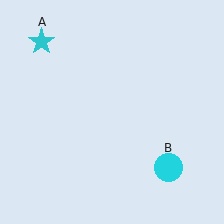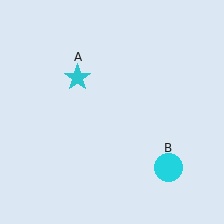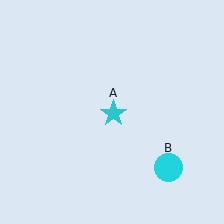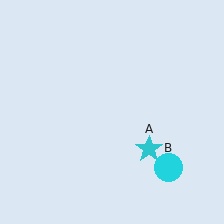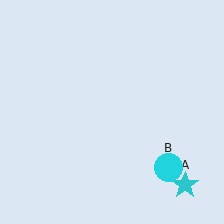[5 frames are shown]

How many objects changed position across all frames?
1 object changed position: cyan star (object A).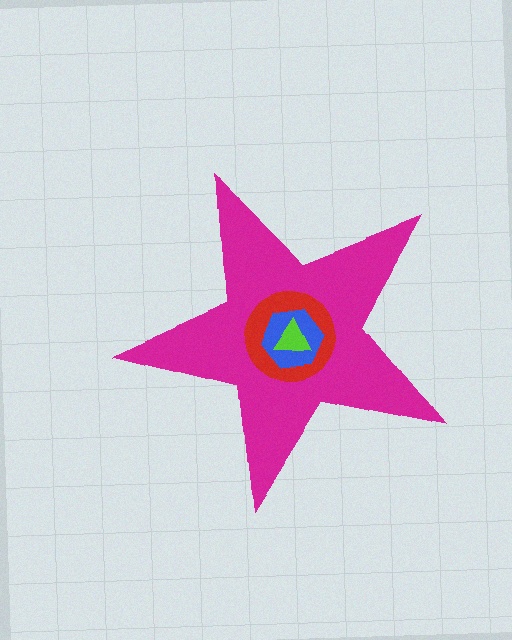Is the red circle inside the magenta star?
Yes.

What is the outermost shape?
The magenta star.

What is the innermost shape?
The lime triangle.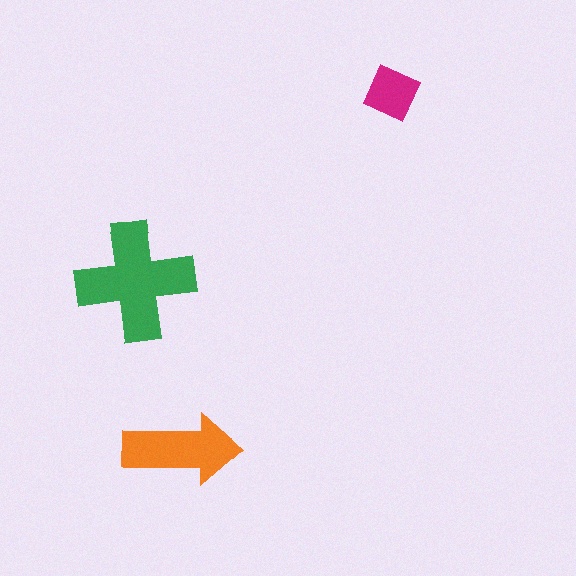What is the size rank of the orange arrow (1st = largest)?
2nd.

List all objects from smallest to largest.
The magenta square, the orange arrow, the green cross.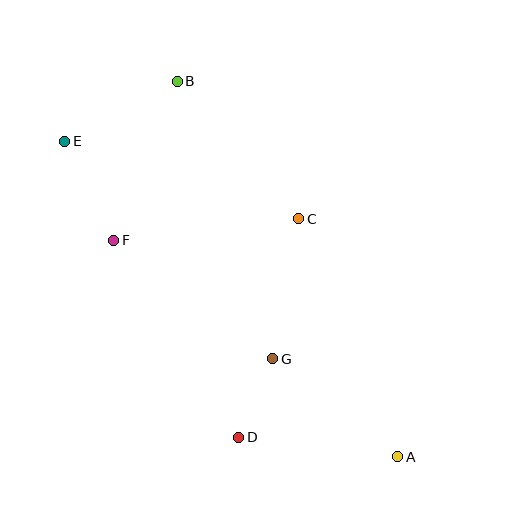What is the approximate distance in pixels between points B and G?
The distance between B and G is approximately 293 pixels.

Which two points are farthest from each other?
Points A and E are farthest from each other.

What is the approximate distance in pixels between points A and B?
The distance between A and B is approximately 436 pixels.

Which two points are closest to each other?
Points D and G are closest to each other.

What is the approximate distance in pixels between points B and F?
The distance between B and F is approximately 171 pixels.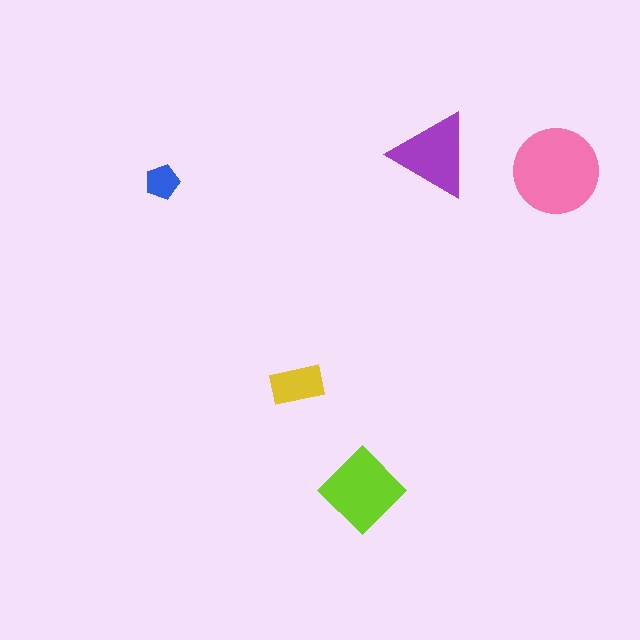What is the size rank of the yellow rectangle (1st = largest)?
4th.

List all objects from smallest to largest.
The blue pentagon, the yellow rectangle, the purple triangle, the lime diamond, the pink circle.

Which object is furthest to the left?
The blue pentagon is leftmost.